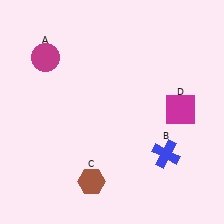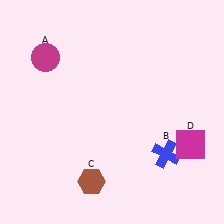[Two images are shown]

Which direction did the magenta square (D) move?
The magenta square (D) moved down.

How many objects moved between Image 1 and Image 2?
1 object moved between the two images.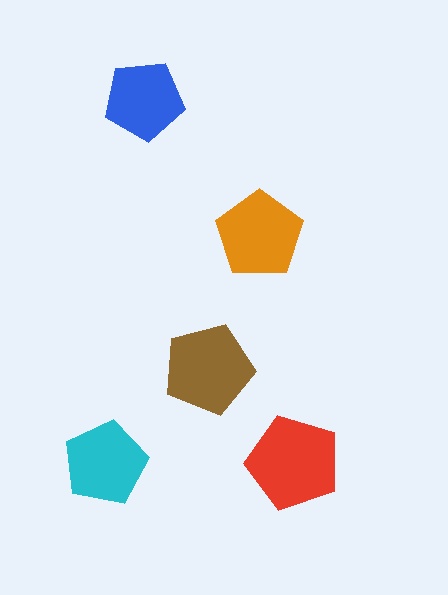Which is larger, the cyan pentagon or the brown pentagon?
The brown one.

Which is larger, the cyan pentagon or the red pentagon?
The red one.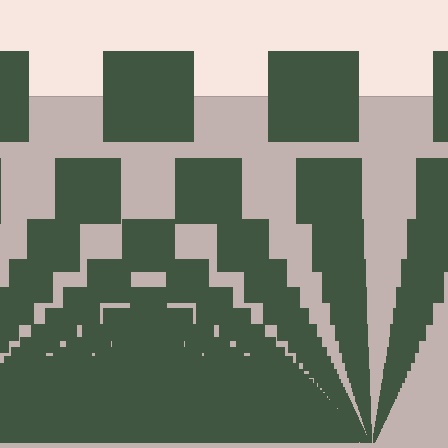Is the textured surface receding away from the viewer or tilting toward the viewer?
The surface appears to tilt toward the viewer. Texture elements get larger and sparser toward the top.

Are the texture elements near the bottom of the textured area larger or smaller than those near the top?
Smaller. The gradient is inverted — elements near the bottom are smaller and denser.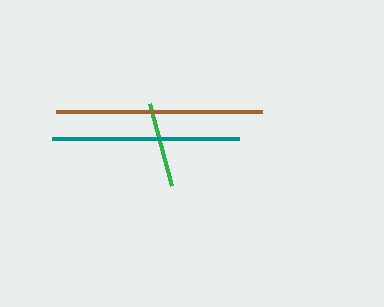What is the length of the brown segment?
The brown segment is approximately 206 pixels long.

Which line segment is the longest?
The brown line is the longest at approximately 206 pixels.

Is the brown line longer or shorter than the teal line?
The brown line is longer than the teal line.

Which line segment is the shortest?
The green line is the shortest at approximately 86 pixels.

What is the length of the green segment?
The green segment is approximately 86 pixels long.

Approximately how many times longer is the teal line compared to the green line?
The teal line is approximately 2.2 times the length of the green line.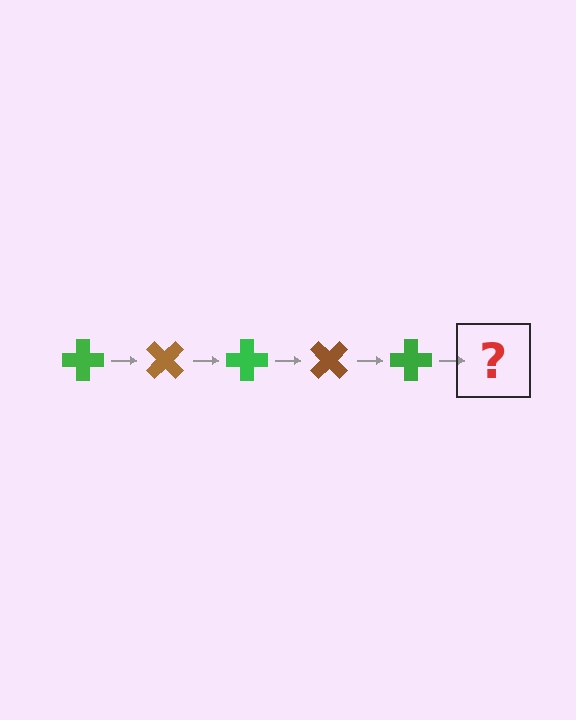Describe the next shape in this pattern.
It should be a brown cross, rotated 225 degrees from the start.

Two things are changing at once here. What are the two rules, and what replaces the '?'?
The two rules are that it rotates 45 degrees each step and the color cycles through green and brown. The '?' should be a brown cross, rotated 225 degrees from the start.